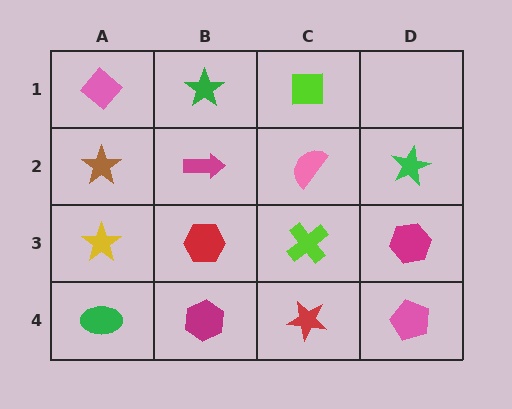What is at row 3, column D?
A magenta hexagon.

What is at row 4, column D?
A pink pentagon.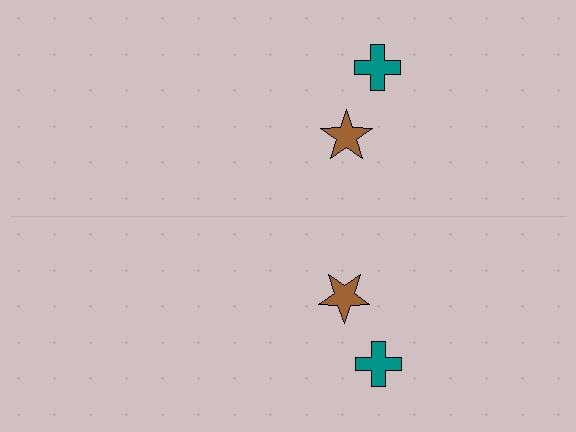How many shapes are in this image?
There are 4 shapes in this image.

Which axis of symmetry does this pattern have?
The pattern has a horizontal axis of symmetry running through the center of the image.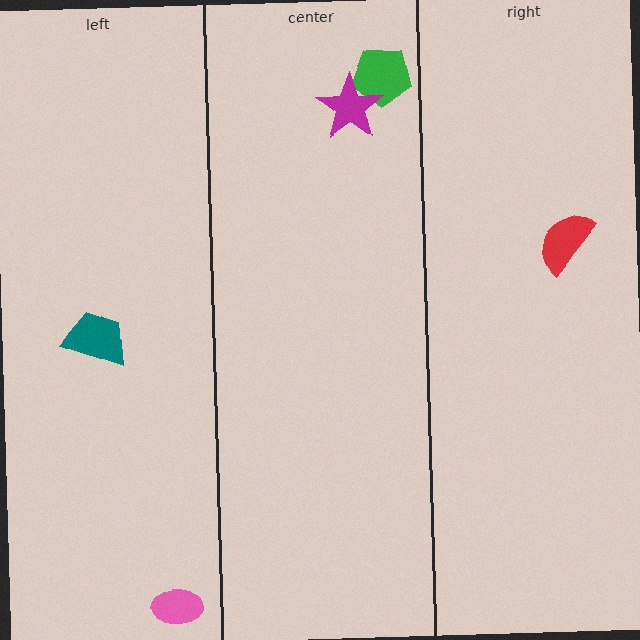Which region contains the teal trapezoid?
The left region.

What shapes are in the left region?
The pink ellipse, the teal trapezoid.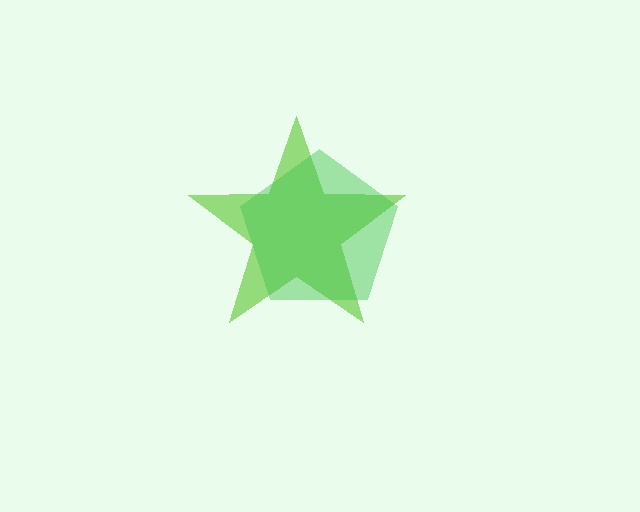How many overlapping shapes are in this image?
There are 2 overlapping shapes in the image.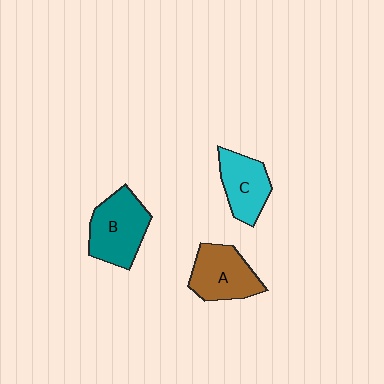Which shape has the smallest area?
Shape C (cyan).